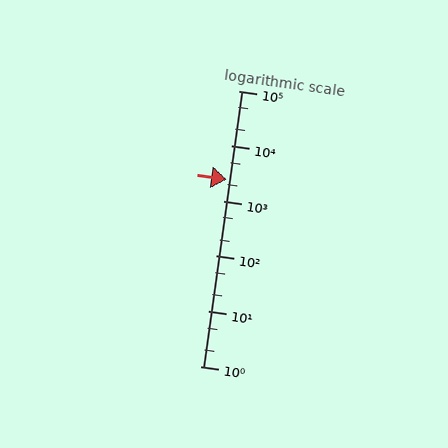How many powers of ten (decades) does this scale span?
The scale spans 5 decades, from 1 to 100000.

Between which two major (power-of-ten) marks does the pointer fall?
The pointer is between 1000 and 10000.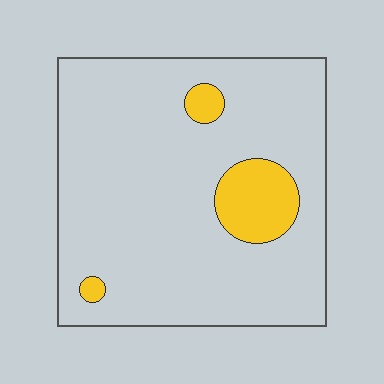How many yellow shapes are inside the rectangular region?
3.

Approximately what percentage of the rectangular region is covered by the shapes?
Approximately 10%.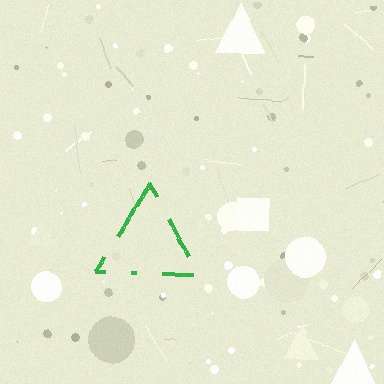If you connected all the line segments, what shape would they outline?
They would outline a triangle.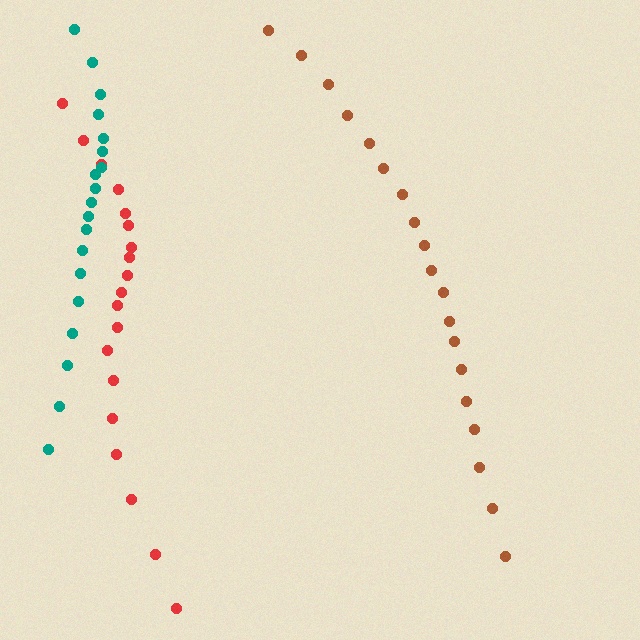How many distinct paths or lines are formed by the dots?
There are 3 distinct paths.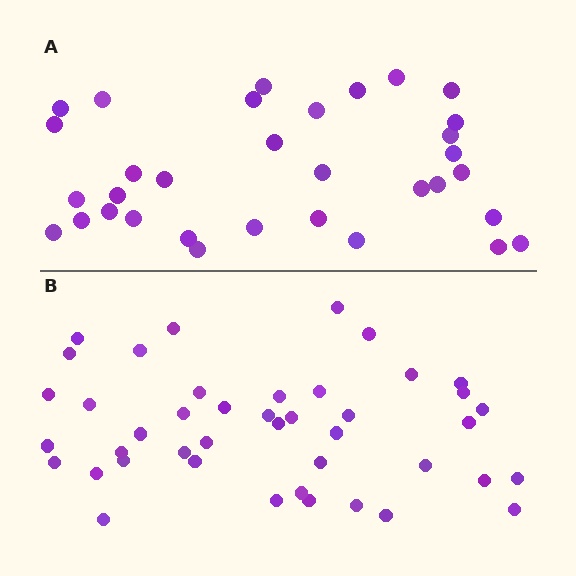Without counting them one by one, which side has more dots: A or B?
Region B (the bottom region) has more dots.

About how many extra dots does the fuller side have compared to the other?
Region B has roughly 10 or so more dots than region A.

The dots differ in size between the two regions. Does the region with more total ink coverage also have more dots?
No. Region A has more total ink coverage because its dots are larger, but region B actually contains more individual dots. Total area can be misleading — the number of items is what matters here.